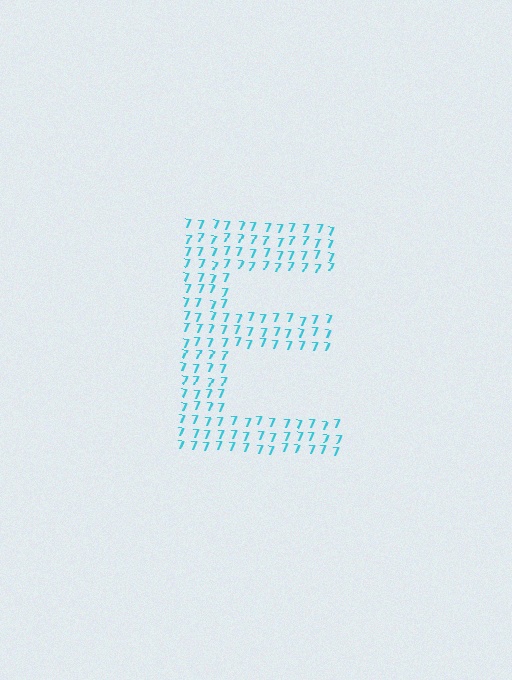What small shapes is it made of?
It is made of small digit 7's.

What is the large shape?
The large shape is the letter E.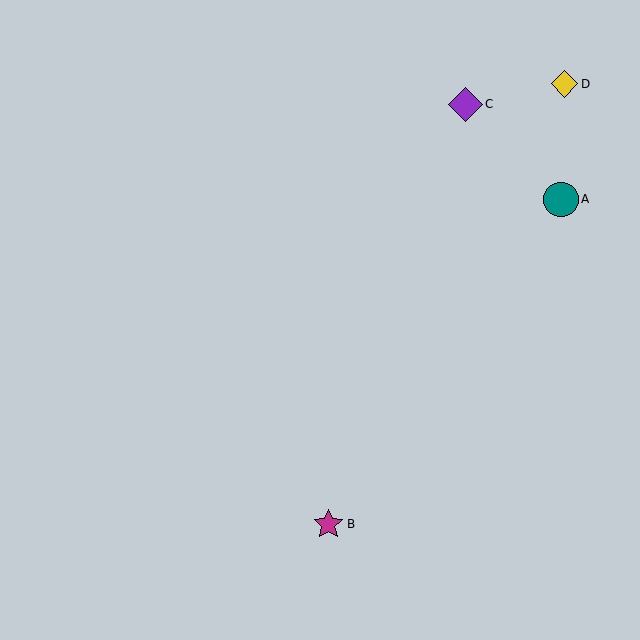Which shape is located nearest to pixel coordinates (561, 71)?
The yellow diamond (labeled D) at (565, 84) is nearest to that location.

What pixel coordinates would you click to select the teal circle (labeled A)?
Click at (561, 199) to select the teal circle A.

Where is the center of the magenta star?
The center of the magenta star is at (328, 524).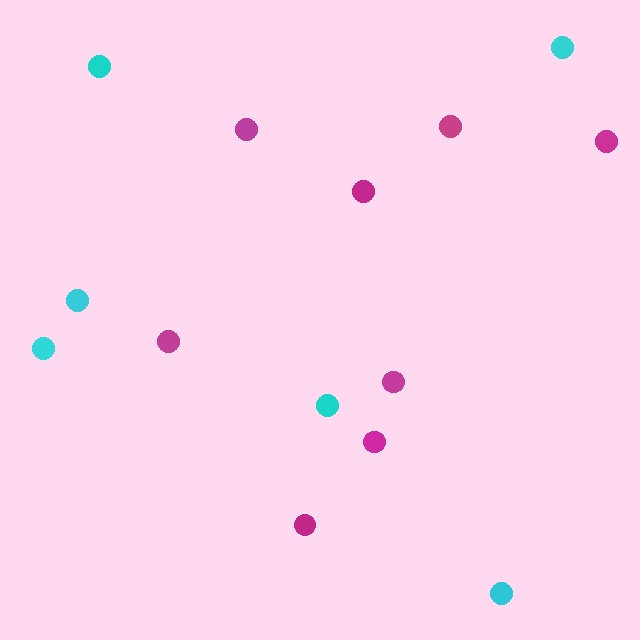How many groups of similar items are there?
There are 2 groups: one group of magenta circles (8) and one group of cyan circles (6).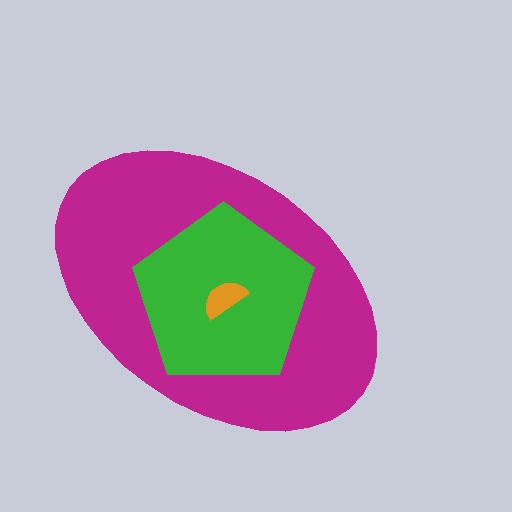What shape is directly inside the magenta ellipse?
The green pentagon.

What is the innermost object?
The orange semicircle.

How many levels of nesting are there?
3.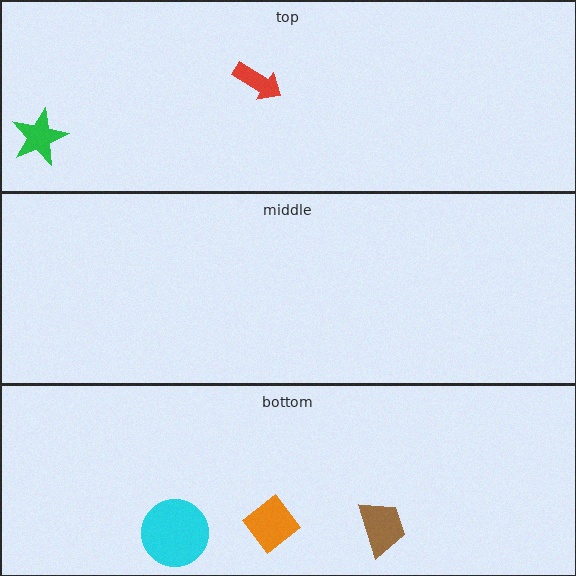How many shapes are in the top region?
2.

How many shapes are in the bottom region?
3.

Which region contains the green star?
The top region.